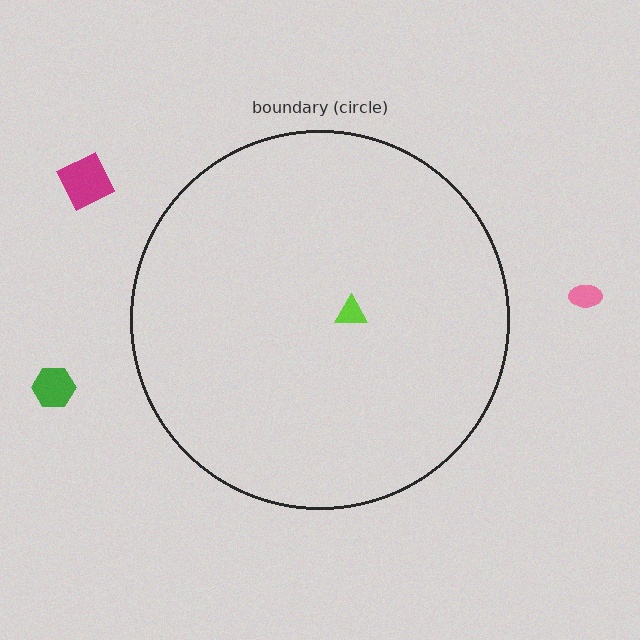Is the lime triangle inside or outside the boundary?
Inside.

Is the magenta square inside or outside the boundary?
Outside.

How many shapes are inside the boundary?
1 inside, 3 outside.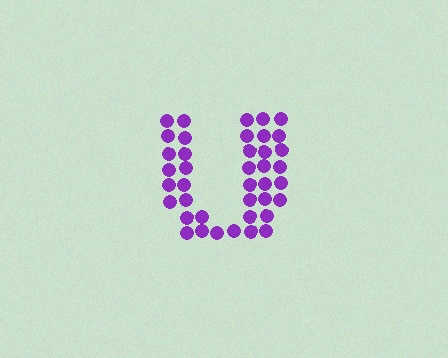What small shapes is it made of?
It is made of small circles.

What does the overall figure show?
The overall figure shows the letter U.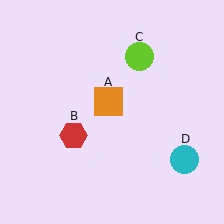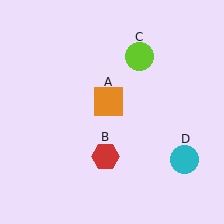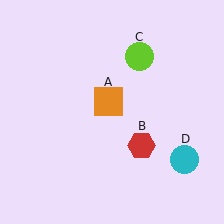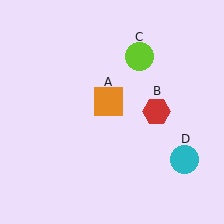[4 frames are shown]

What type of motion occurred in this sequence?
The red hexagon (object B) rotated counterclockwise around the center of the scene.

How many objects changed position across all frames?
1 object changed position: red hexagon (object B).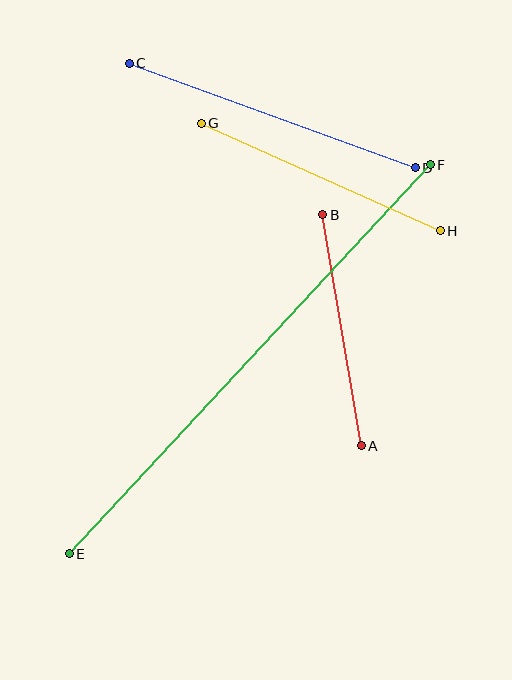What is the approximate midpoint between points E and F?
The midpoint is at approximately (250, 359) pixels.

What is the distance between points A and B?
The distance is approximately 234 pixels.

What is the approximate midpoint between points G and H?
The midpoint is at approximately (321, 177) pixels.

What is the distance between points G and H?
The distance is approximately 262 pixels.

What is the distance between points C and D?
The distance is approximately 305 pixels.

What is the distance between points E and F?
The distance is approximately 531 pixels.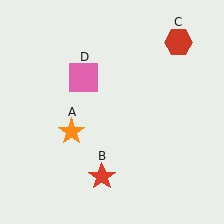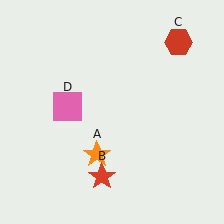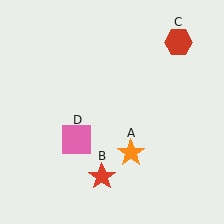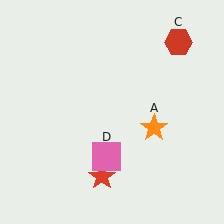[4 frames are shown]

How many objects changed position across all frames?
2 objects changed position: orange star (object A), pink square (object D).